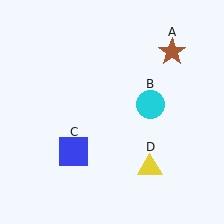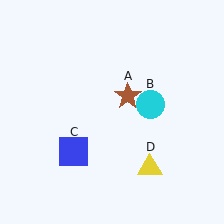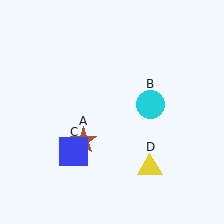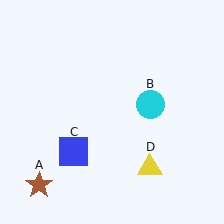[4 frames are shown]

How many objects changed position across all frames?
1 object changed position: brown star (object A).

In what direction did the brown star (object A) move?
The brown star (object A) moved down and to the left.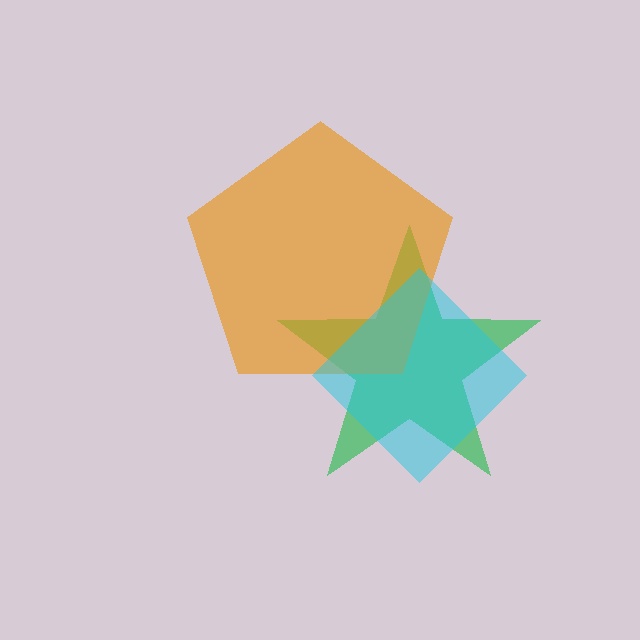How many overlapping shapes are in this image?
There are 3 overlapping shapes in the image.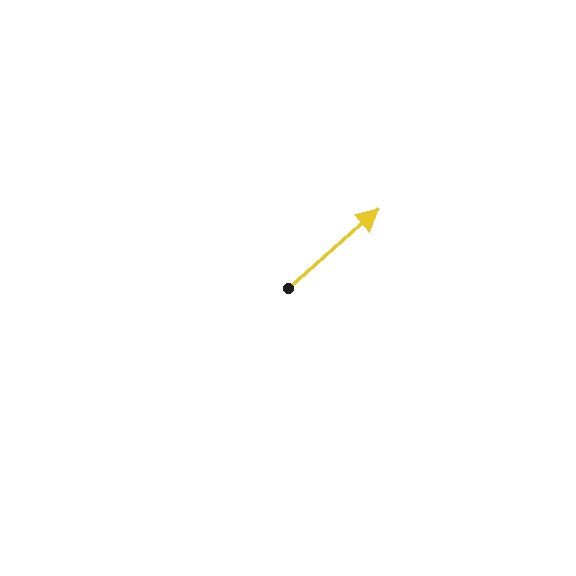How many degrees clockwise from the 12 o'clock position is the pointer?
Approximately 49 degrees.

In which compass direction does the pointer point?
Northeast.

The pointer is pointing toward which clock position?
Roughly 2 o'clock.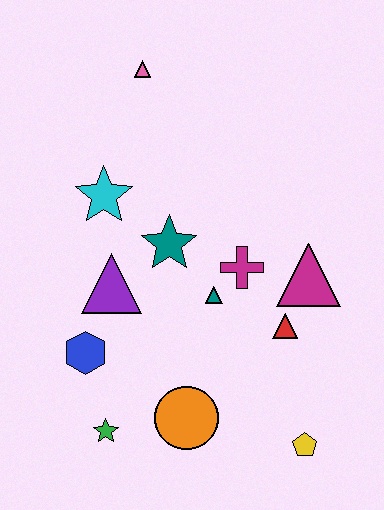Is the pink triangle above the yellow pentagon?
Yes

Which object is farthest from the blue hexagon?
The pink triangle is farthest from the blue hexagon.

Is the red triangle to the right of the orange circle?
Yes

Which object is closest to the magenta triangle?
The red triangle is closest to the magenta triangle.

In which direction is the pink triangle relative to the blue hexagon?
The pink triangle is above the blue hexagon.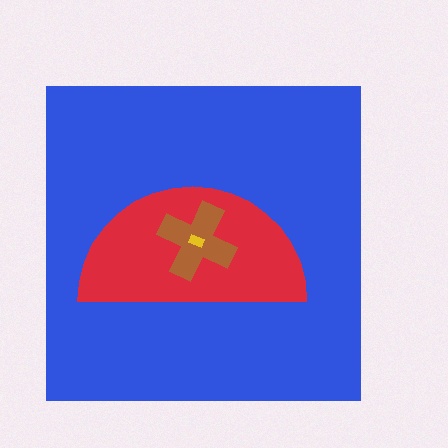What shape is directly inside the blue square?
The red semicircle.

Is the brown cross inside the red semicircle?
Yes.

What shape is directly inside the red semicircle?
The brown cross.